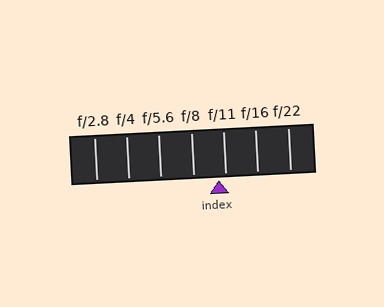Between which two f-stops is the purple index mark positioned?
The index mark is between f/8 and f/11.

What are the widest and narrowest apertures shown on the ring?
The widest aperture shown is f/2.8 and the narrowest is f/22.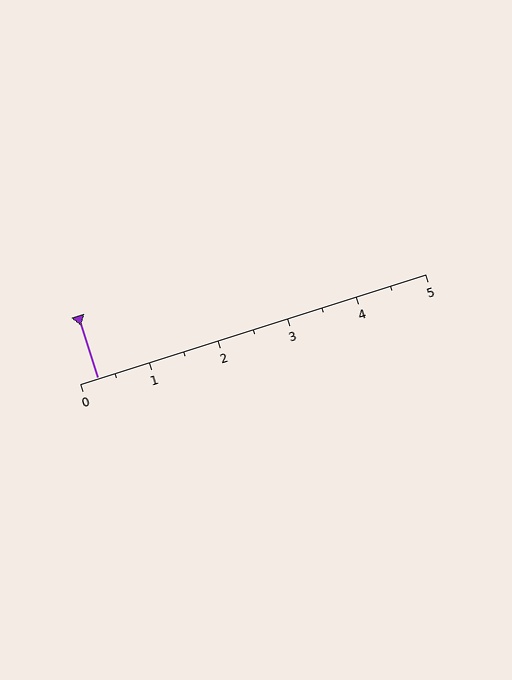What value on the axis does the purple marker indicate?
The marker indicates approximately 0.2.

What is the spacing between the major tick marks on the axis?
The major ticks are spaced 1 apart.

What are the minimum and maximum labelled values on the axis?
The axis runs from 0 to 5.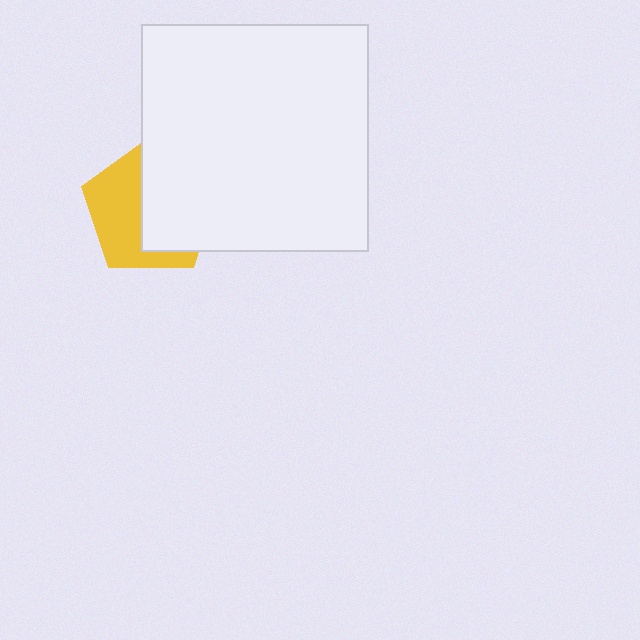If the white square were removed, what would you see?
You would see the complete yellow pentagon.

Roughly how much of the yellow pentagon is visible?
About half of it is visible (roughly 48%).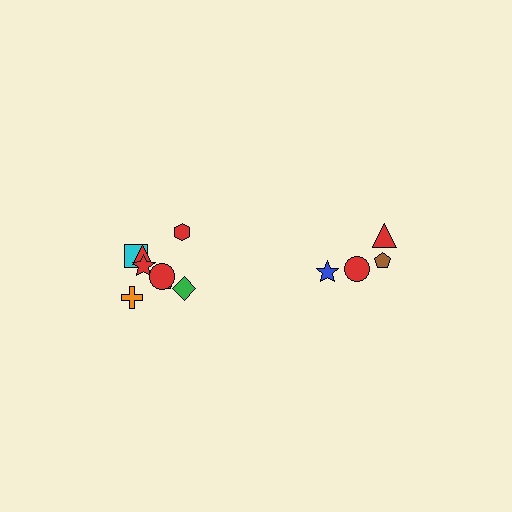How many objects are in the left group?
There are 8 objects.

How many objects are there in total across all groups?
There are 12 objects.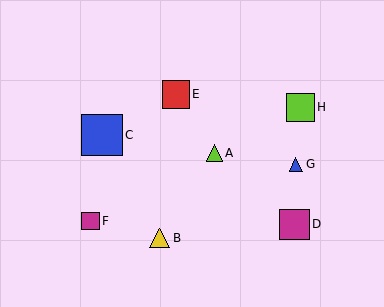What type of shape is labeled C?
Shape C is a blue square.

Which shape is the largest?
The blue square (labeled C) is the largest.